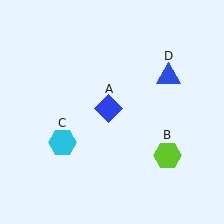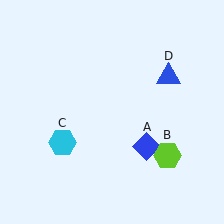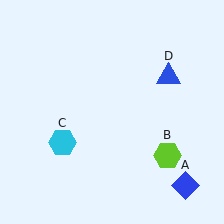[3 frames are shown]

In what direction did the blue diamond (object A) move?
The blue diamond (object A) moved down and to the right.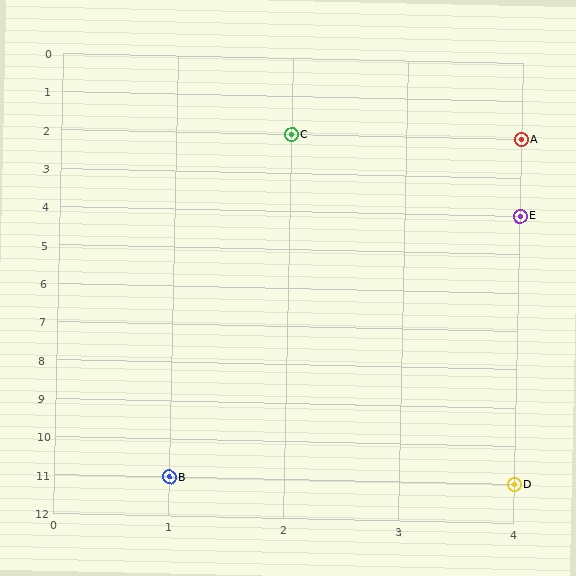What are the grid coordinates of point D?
Point D is at grid coordinates (4, 11).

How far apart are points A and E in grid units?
Points A and E are 2 rows apart.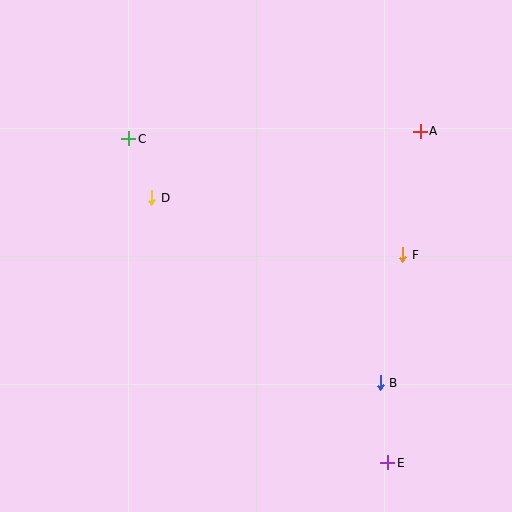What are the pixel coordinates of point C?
Point C is at (129, 139).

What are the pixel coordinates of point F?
Point F is at (403, 255).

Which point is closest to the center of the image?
Point D at (152, 198) is closest to the center.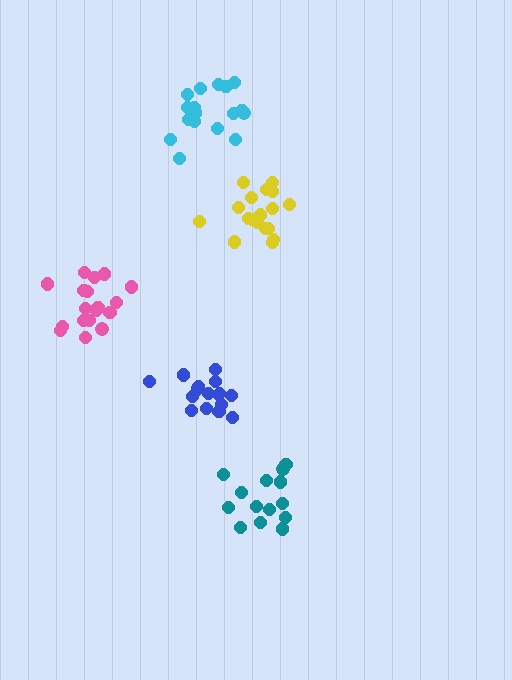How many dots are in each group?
Group 1: 16 dots, Group 2: 17 dots, Group 3: 18 dots, Group 4: 18 dots, Group 5: 14 dots (83 total).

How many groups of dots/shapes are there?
There are 5 groups.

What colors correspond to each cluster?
The clusters are colored: blue, cyan, yellow, pink, teal.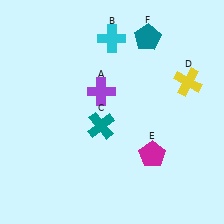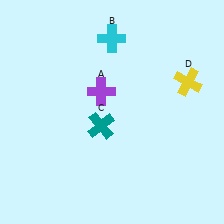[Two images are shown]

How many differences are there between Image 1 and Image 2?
There are 2 differences between the two images.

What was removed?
The teal pentagon (F), the magenta pentagon (E) were removed in Image 2.